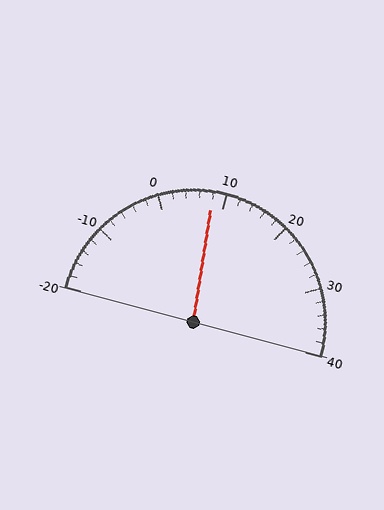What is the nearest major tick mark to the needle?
The nearest major tick mark is 10.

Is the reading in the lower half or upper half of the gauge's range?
The reading is in the lower half of the range (-20 to 40).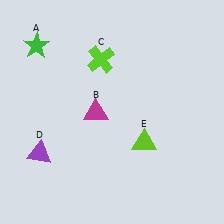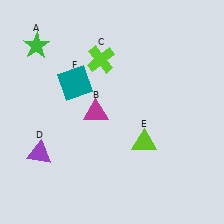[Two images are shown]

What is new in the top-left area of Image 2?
A teal square (F) was added in the top-left area of Image 2.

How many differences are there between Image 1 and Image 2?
There is 1 difference between the two images.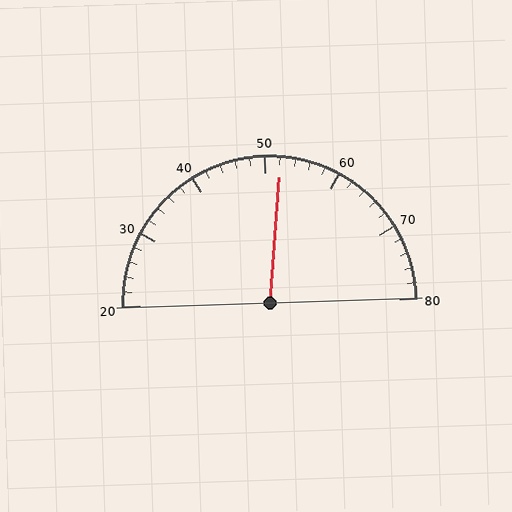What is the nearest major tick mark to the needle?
The nearest major tick mark is 50.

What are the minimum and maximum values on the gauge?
The gauge ranges from 20 to 80.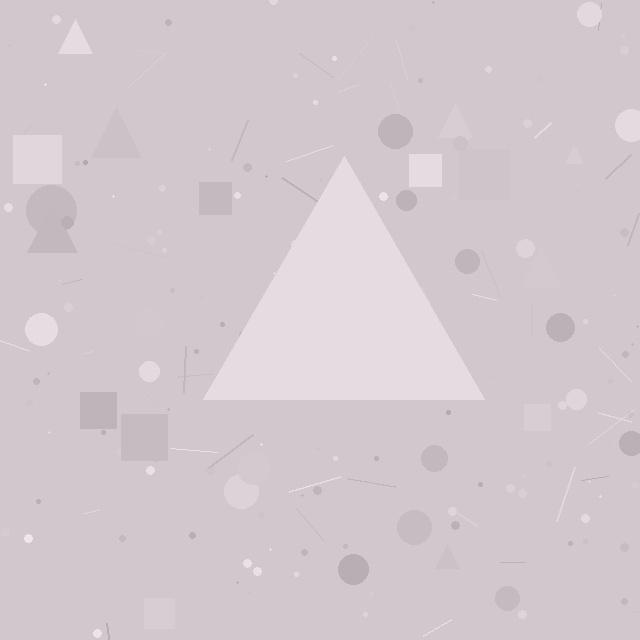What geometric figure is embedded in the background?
A triangle is embedded in the background.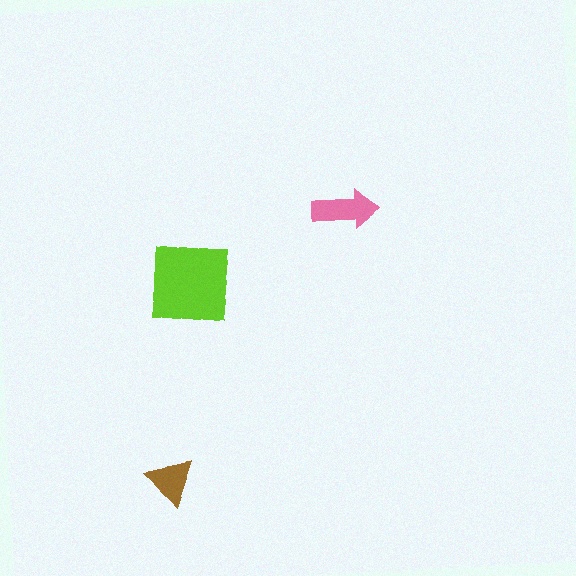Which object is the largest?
The lime square.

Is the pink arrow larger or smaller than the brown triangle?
Larger.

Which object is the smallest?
The brown triangle.